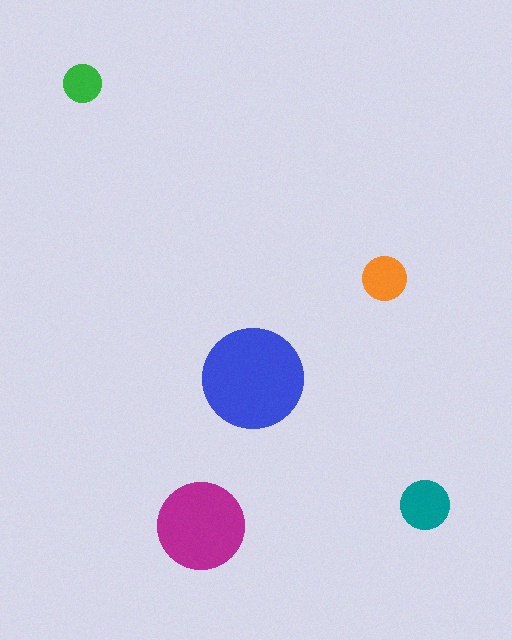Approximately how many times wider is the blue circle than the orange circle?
About 2.5 times wider.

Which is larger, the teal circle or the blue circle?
The blue one.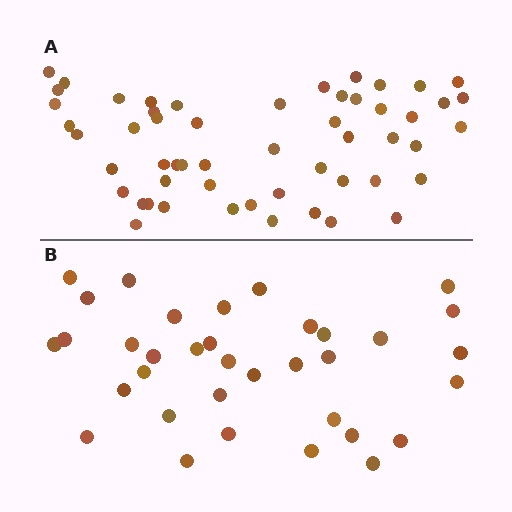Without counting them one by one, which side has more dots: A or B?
Region A (the top region) has more dots.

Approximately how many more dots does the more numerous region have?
Region A has approximately 20 more dots than region B.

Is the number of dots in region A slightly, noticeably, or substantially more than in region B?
Region A has substantially more. The ratio is roughly 1.5 to 1.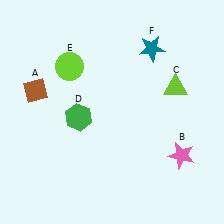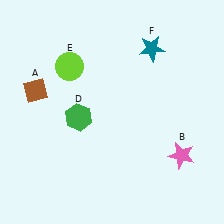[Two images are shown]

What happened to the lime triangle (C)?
The lime triangle (C) was removed in Image 2. It was in the top-right area of Image 1.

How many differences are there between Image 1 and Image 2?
There is 1 difference between the two images.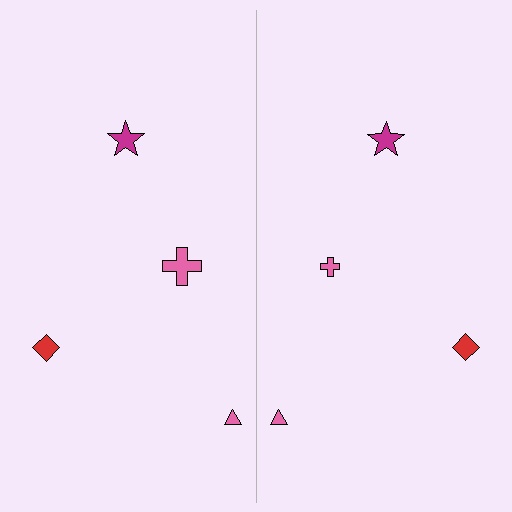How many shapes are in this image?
There are 8 shapes in this image.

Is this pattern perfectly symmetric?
No, the pattern is not perfectly symmetric. The pink cross on the right side has a different size than its mirror counterpart.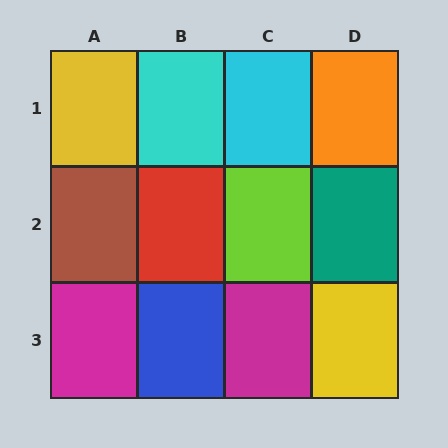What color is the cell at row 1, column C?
Cyan.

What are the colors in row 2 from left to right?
Brown, red, lime, teal.